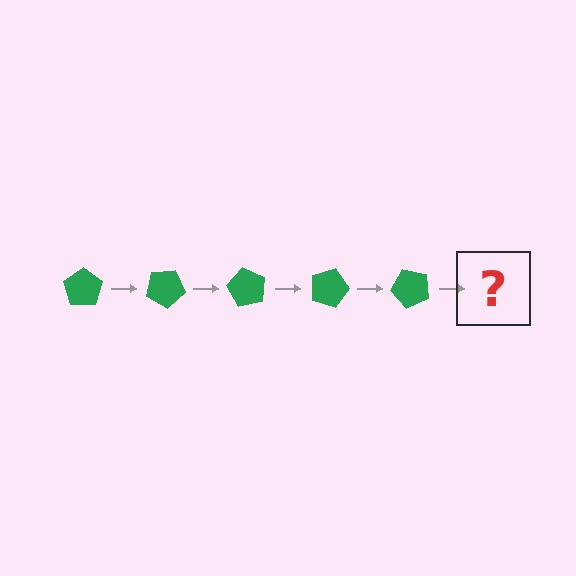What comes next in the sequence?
The next element should be a green pentagon rotated 150 degrees.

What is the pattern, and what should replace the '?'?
The pattern is that the pentagon rotates 30 degrees each step. The '?' should be a green pentagon rotated 150 degrees.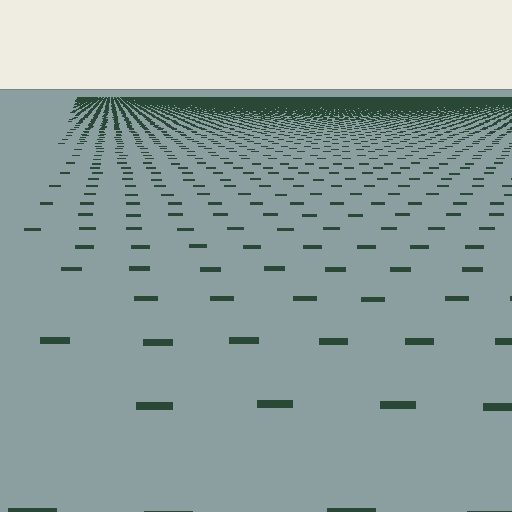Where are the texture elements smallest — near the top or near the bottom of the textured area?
Near the top.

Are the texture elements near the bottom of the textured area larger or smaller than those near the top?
Larger. Near the bottom, elements are closer to the viewer and appear at a bigger on-screen size.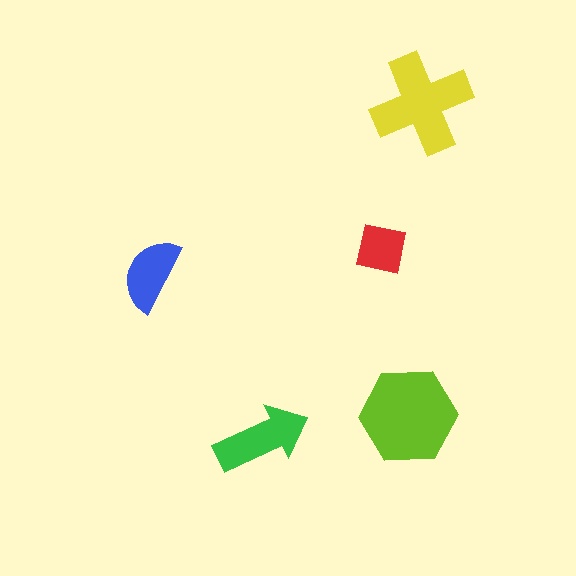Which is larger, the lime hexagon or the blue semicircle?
The lime hexagon.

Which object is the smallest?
The red square.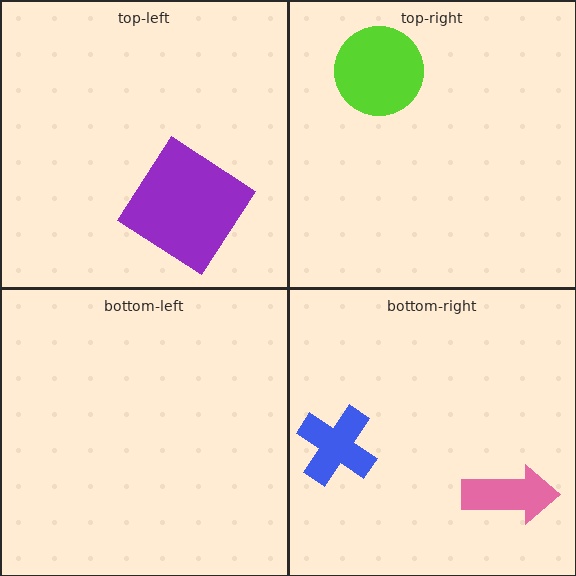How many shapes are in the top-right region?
1.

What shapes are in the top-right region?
The lime circle.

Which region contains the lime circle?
The top-right region.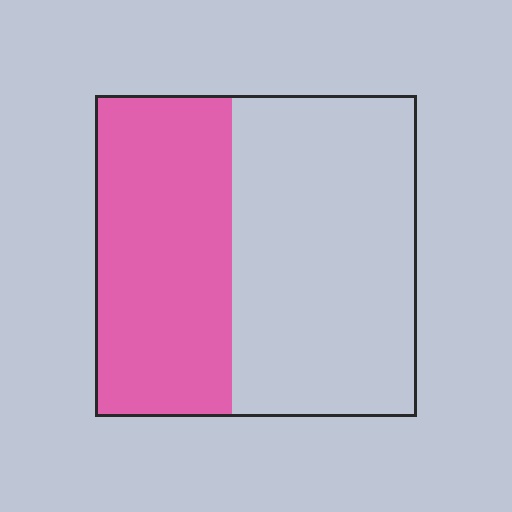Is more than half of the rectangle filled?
No.